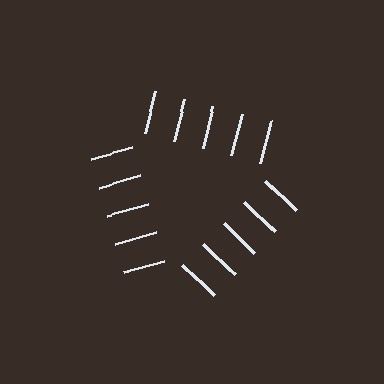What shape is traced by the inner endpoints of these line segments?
An illusory triangle — the line segments terminate on its edges but no continuous stroke is drawn.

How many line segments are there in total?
15 — 5 along each of the 3 edges.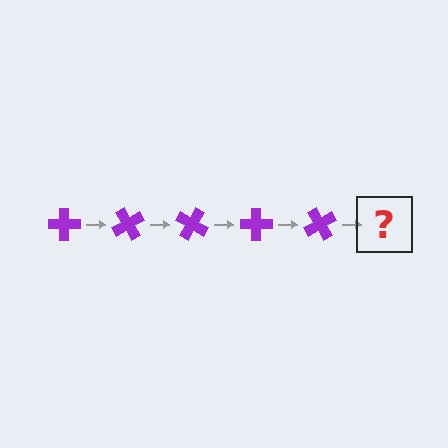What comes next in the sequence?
The next element should be a purple cross rotated 300 degrees.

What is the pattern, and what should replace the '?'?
The pattern is that the cross rotates 60 degrees each step. The '?' should be a purple cross rotated 300 degrees.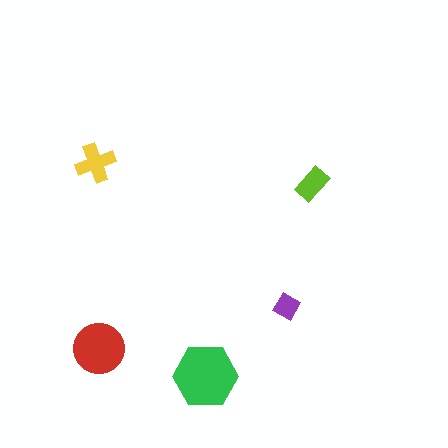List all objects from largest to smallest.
The green hexagon, the red circle, the yellow cross, the lime rectangle, the purple diamond.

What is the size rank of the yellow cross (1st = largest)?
3rd.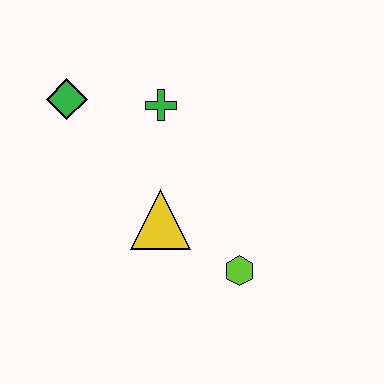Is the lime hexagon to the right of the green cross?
Yes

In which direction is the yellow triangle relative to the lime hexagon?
The yellow triangle is to the left of the lime hexagon.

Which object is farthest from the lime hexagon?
The green diamond is farthest from the lime hexagon.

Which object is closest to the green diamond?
The green cross is closest to the green diamond.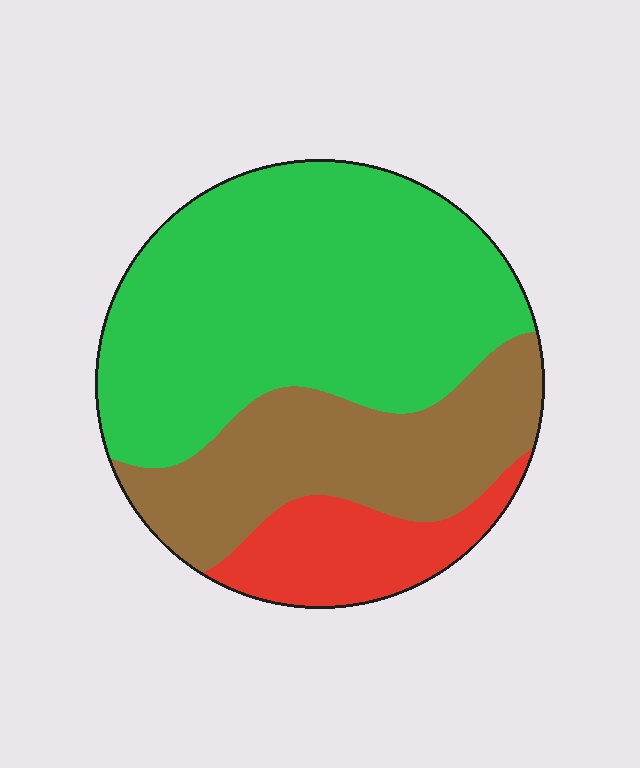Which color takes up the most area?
Green, at roughly 55%.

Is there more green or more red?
Green.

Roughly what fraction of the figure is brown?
Brown covers roughly 30% of the figure.